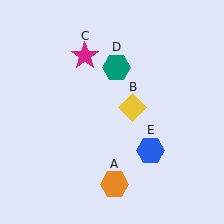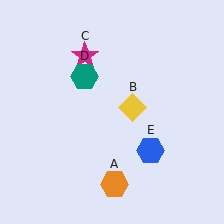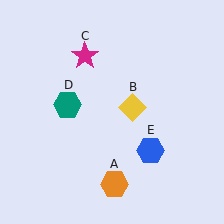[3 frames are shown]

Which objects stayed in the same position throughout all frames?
Orange hexagon (object A) and yellow diamond (object B) and magenta star (object C) and blue hexagon (object E) remained stationary.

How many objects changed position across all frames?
1 object changed position: teal hexagon (object D).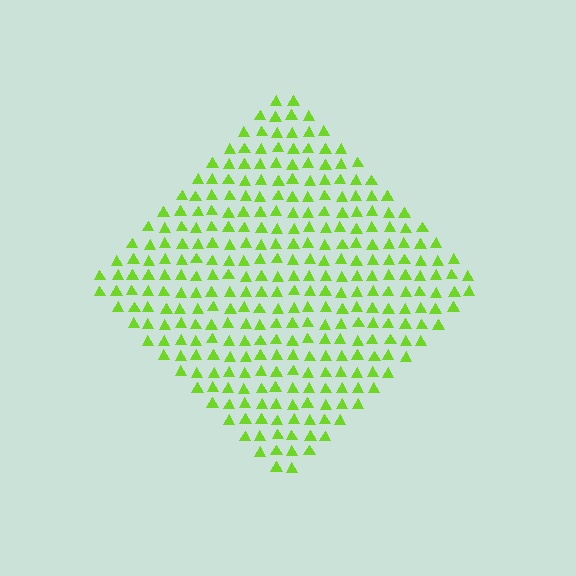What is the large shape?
The large shape is a diamond.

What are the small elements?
The small elements are triangles.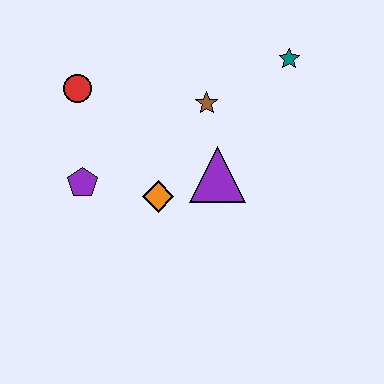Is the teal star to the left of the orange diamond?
No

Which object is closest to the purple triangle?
The orange diamond is closest to the purple triangle.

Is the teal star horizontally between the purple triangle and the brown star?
No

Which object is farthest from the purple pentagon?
The teal star is farthest from the purple pentagon.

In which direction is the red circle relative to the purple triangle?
The red circle is to the left of the purple triangle.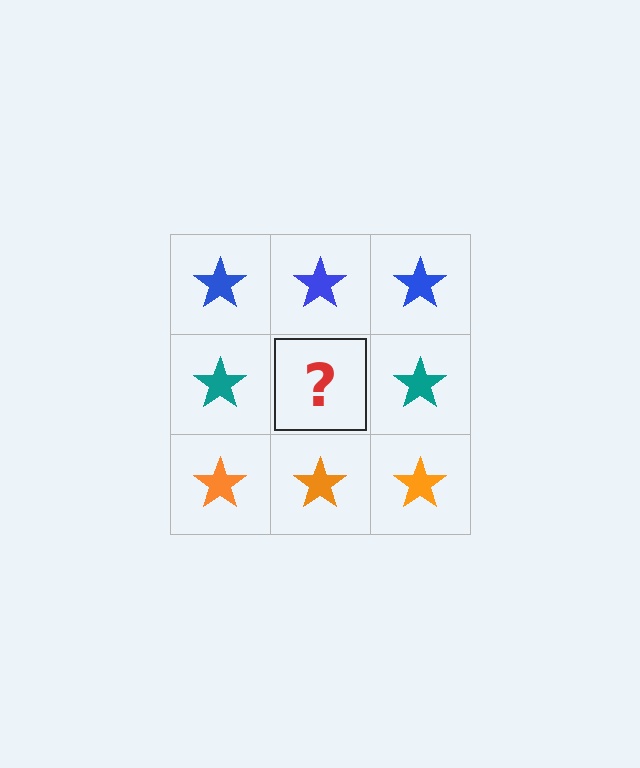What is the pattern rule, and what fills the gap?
The rule is that each row has a consistent color. The gap should be filled with a teal star.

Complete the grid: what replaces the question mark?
The question mark should be replaced with a teal star.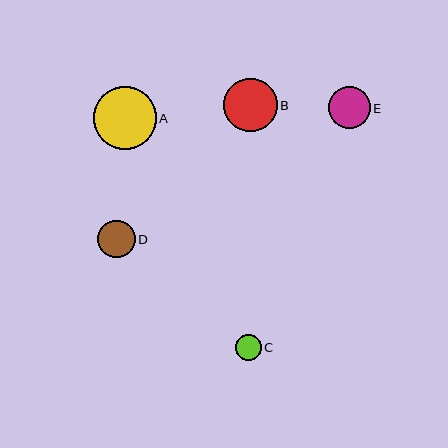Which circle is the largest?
Circle A is the largest with a size of approximately 62 pixels.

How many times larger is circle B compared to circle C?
Circle B is approximately 2.1 times the size of circle C.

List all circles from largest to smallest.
From largest to smallest: A, B, E, D, C.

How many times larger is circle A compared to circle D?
Circle A is approximately 1.7 times the size of circle D.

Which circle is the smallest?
Circle C is the smallest with a size of approximately 26 pixels.